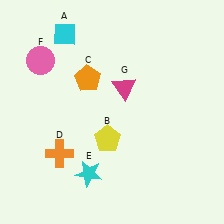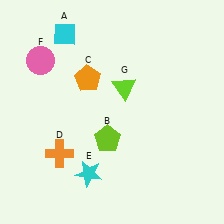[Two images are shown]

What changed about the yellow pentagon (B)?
In Image 1, B is yellow. In Image 2, it changed to lime.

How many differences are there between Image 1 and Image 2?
There are 2 differences between the two images.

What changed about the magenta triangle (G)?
In Image 1, G is magenta. In Image 2, it changed to lime.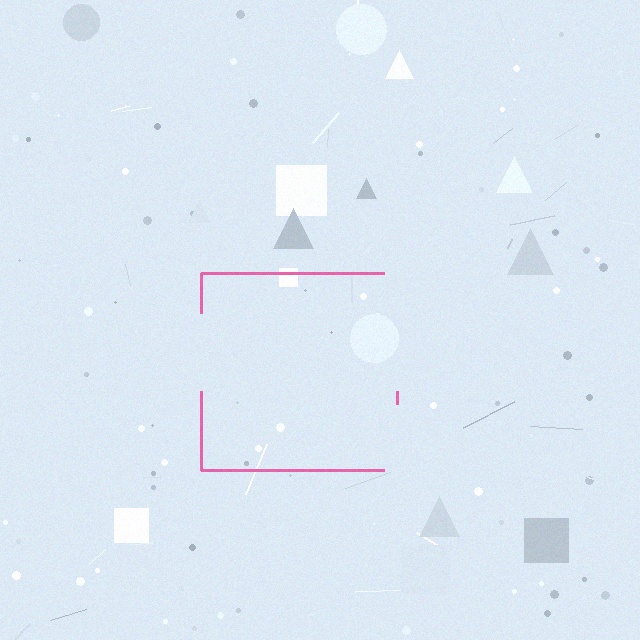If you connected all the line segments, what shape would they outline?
They would outline a square.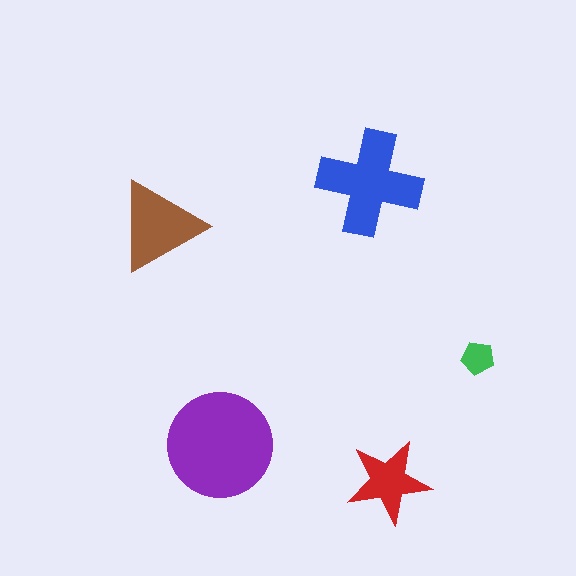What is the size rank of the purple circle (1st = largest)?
1st.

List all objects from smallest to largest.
The green pentagon, the red star, the brown triangle, the blue cross, the purple circle.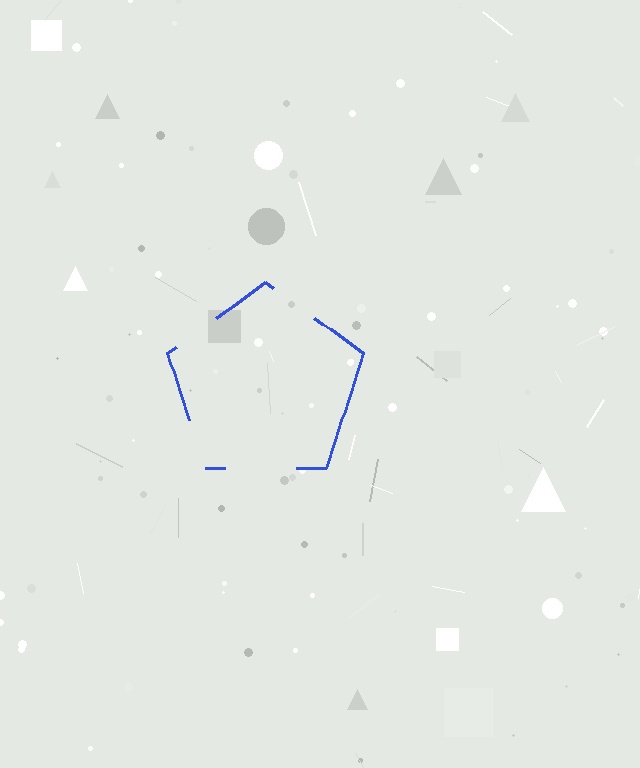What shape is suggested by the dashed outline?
The dashed outline suggests a pentagon.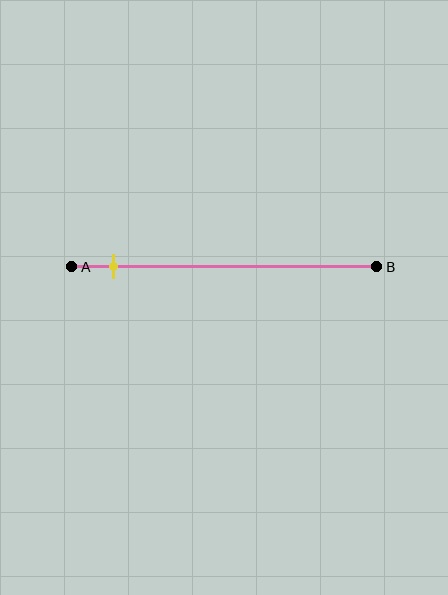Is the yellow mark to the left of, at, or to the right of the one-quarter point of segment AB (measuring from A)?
The yellow mark is to the left of the one-quarter point of segment AB.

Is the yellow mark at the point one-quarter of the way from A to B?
No, the mark is at about 15% from A, not at the 25% one-quarter point.